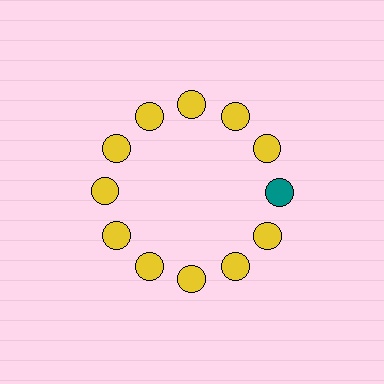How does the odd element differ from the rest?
It has a different color: teal instead of yellow.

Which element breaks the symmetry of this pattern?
The teal circle at roughly the 3 o'clock position breaks the symmetry. All other shapes are yellow circles.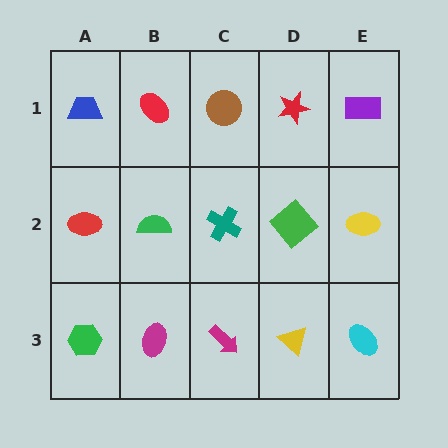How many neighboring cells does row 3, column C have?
3.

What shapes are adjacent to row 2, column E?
A purple rectangle (row 1, column E), a cyan ellipse (row 3, column E), a green diamond (row 2, column D).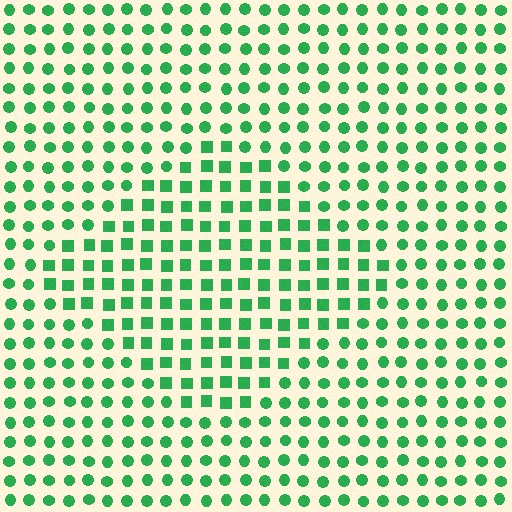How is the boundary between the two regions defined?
The boundary is defined by a change in element shape: squares inside vs. circles outside. All elements share the same color and spacing.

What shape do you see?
I see a diamond.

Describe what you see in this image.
The image is filled with small green elements arranged in a uniform grid. A diamond-shaped region contains squares, while the surrounding area contains circles. The boundary is defined purely by the change in element shape.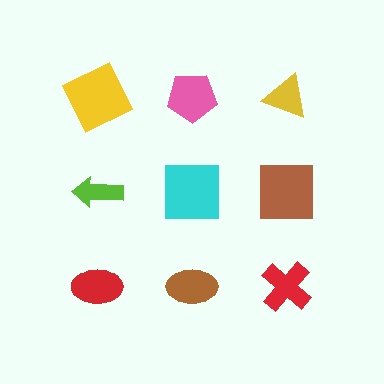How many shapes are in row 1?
3 shapes.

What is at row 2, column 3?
A brown square.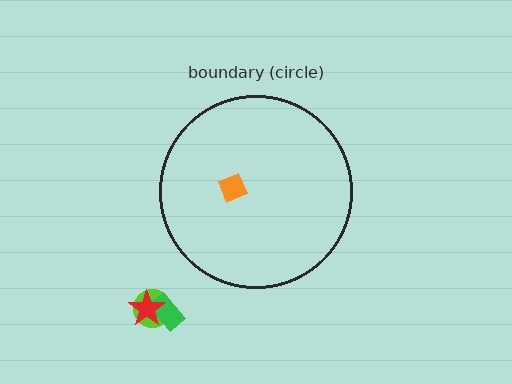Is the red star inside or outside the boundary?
Outside.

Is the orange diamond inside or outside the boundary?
Inside.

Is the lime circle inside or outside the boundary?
Outside.